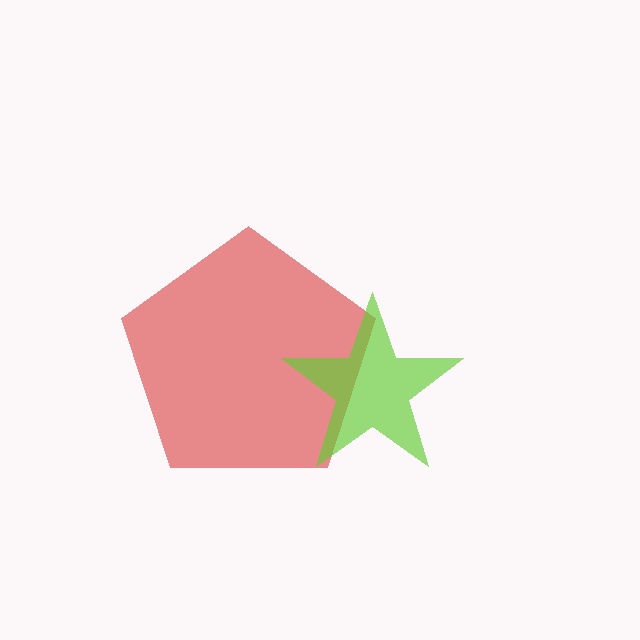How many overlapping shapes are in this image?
There are 2 overlapping shapes in the image.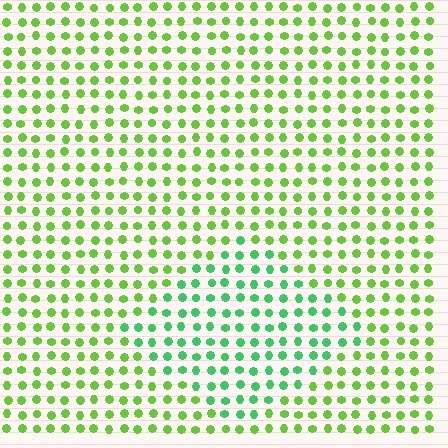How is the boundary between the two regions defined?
The boundary is defined purely by a slight shift in hue (about 36 degrees). Spacing, size, and orientation are identical on both sides.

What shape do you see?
I see a diamond.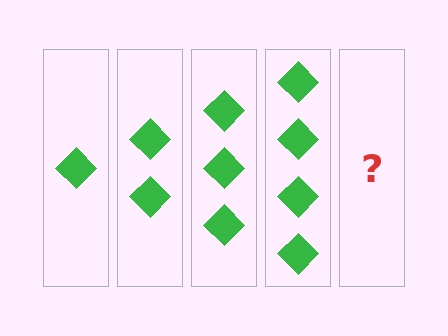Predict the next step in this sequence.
The next step is 5 diamonds.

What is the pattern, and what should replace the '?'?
The pattern is that each step adds one more diamond. The '?' should be 5 diamonds.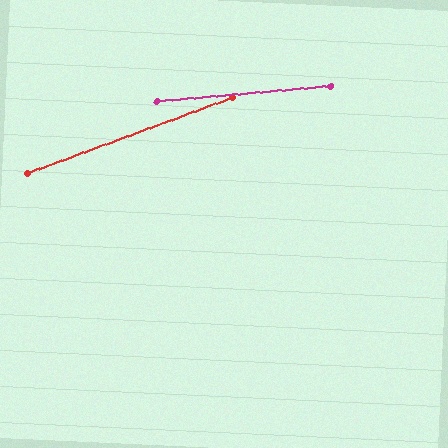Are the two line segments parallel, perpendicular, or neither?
Neither parallel nor perpendicular — they differ by about 15°.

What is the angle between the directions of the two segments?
Approximately 15 degrees.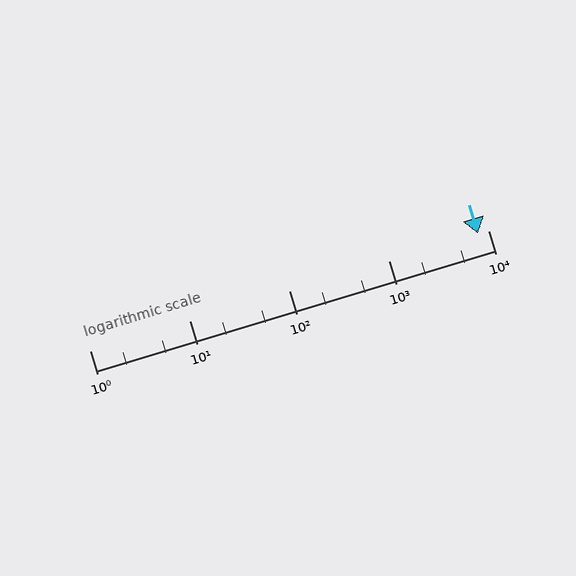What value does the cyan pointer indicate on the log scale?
The pointer indicates approximately 8000.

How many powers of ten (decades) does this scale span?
The scale spans 4 decades, from 1 to 10000.